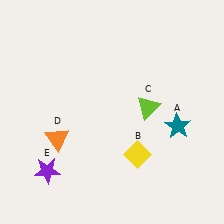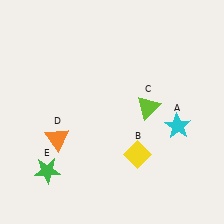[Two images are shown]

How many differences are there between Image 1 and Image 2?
There are 2 differences between the two images.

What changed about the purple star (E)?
In Image 1, E is purple. In Image 2, it changed to green.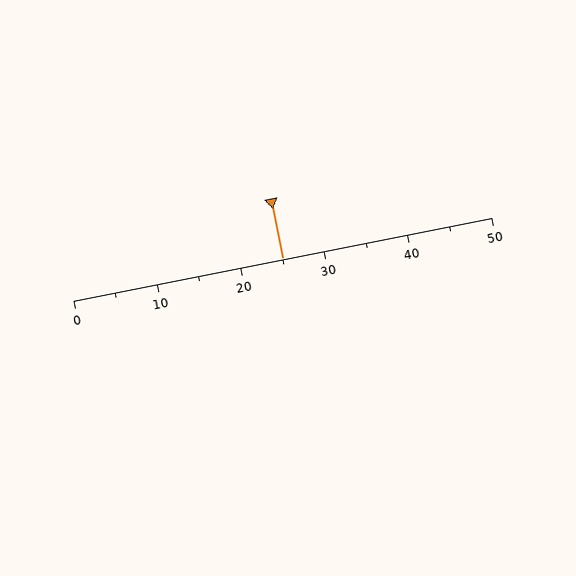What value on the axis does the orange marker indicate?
The marker indicates approximately 25.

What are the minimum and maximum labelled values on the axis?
The axis runs from 0 to 50.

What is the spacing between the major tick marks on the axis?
The major ticks are spaced 10 apart.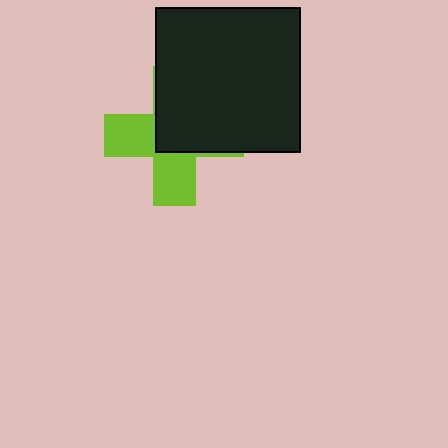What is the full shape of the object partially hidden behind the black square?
The partially hidden object is a lime cross.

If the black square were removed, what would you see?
You would see the complete lime cross.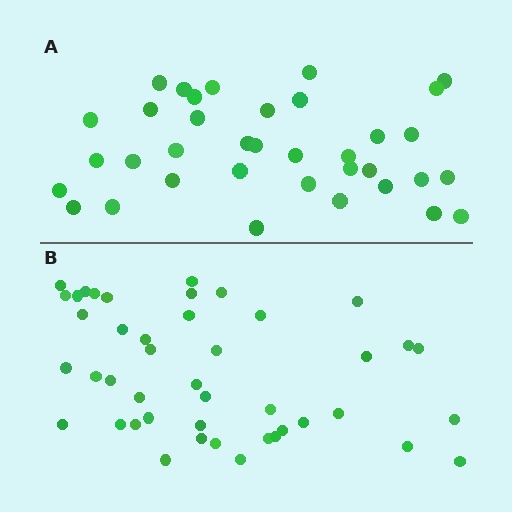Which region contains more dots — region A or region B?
Region B (the bottom region) has more dots.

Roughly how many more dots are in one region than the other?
Region B has roughly 8 or so more dots than region A.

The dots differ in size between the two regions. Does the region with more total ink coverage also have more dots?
No. Region A has more total ink coverage because its dots are larger, but region B actually contains more individual dots. Total area can be misleading — the number of items is what matters here.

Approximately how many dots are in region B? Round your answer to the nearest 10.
About 40 dots. (The exact count is 44, which rounds to 40.)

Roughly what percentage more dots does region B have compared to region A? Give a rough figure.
About 20% more.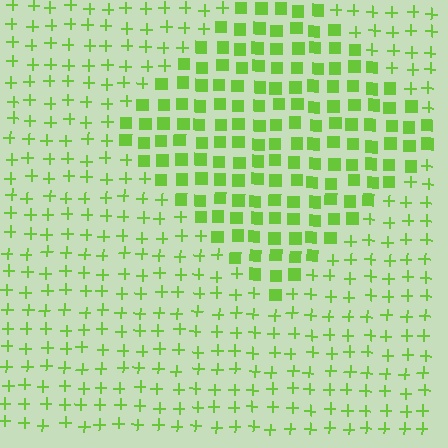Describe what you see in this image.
The image is filled with small lime elements arranged in a uniform grid. A diamond-shaped region contains squares, while the surrounding area contains plus signs. The boundary is defined purely by the change in element shape.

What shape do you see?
I see a diamond.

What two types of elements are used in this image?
The image uses squares inside the diamond region and plus signs outside it.